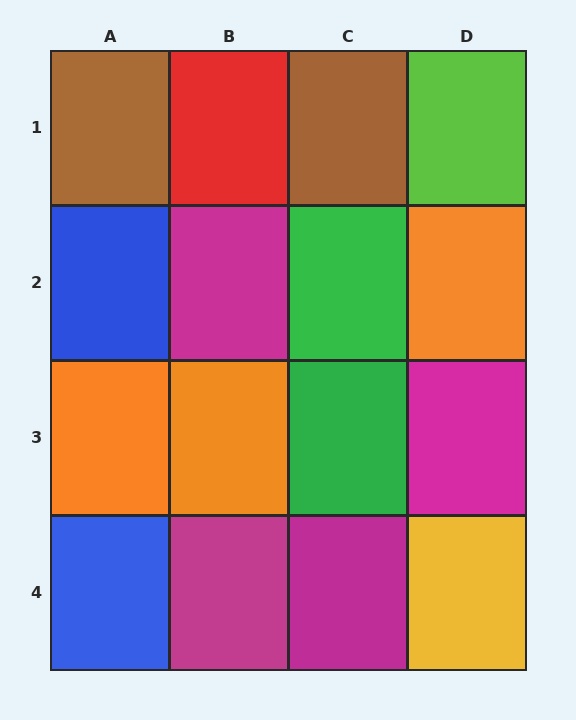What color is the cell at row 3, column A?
Orange.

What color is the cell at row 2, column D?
Orange.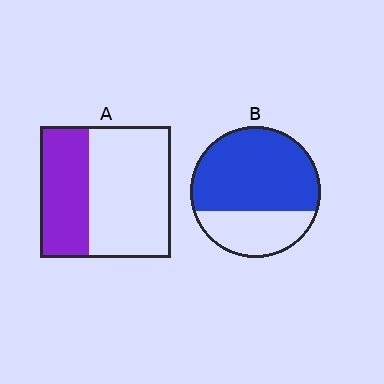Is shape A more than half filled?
No.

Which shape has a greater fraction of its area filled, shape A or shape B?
Shape B.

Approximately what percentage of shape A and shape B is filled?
A is approximately 35% and B is approximately 70%.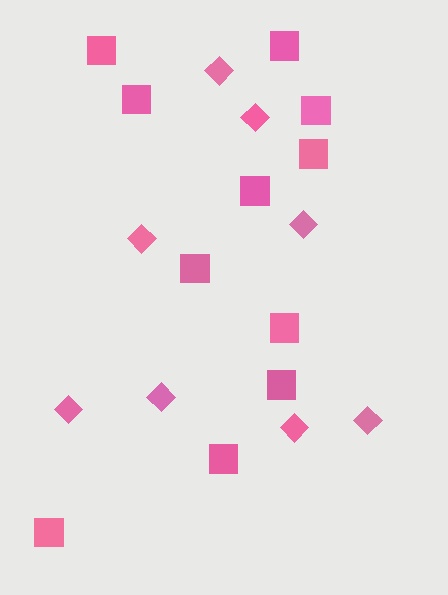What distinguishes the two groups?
There are 2 groups: one group of diamonds (8) and one group of squares (11).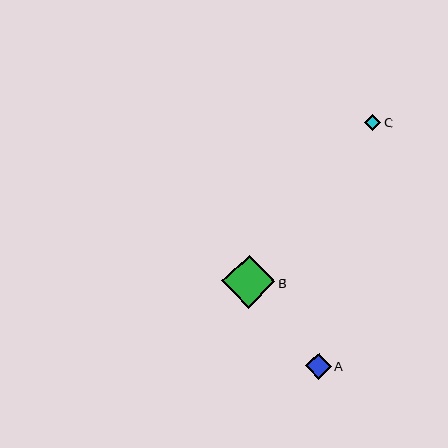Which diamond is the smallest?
Diamond C is the smallest with a size of approximately 17 pixels.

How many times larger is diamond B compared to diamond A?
Diamond B is approximately 2.0 times the size of diamond A.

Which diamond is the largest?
Diamond B is the largest with a size of approximately 53 pixels.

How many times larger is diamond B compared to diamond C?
Diamond B is approximately 3.2 times the size of diamond C.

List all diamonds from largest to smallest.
From largest to smallest: B, A, C.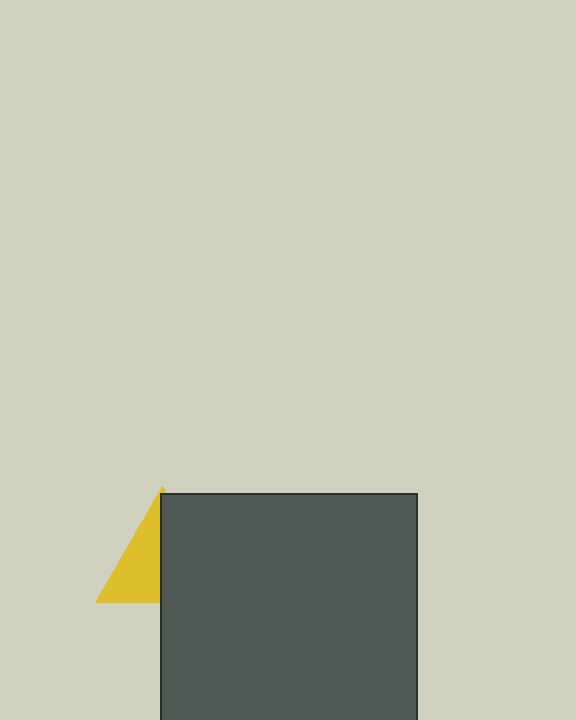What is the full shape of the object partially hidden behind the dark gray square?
The partially hidden object is a yellow triangle.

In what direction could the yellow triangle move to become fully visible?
The yellow triangle could move left. That would shift it out from behind the dark gray square entirely.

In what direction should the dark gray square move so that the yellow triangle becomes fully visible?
The dark gray square should move right. That is the shortest direction to clear the overlap and leave the yellow triangle fully visible.